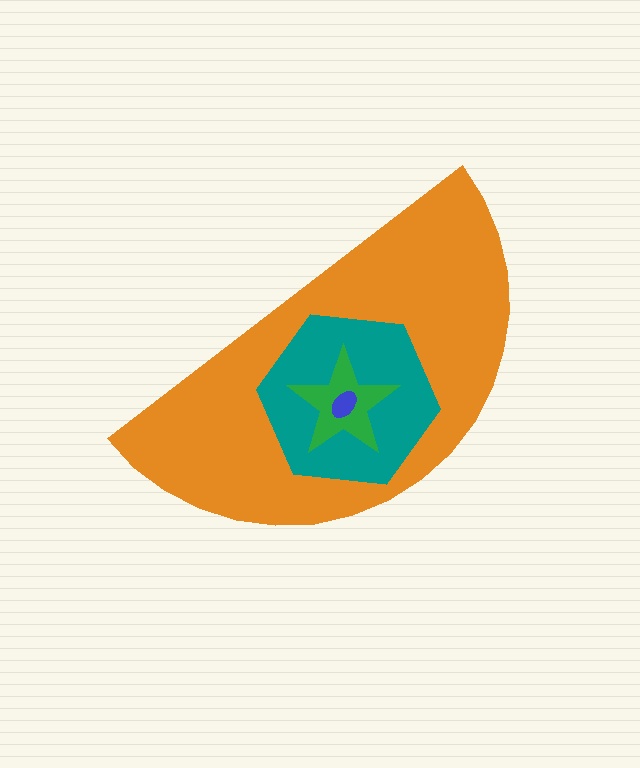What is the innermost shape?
The blue ellipse.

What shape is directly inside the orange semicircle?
The teal hexagon.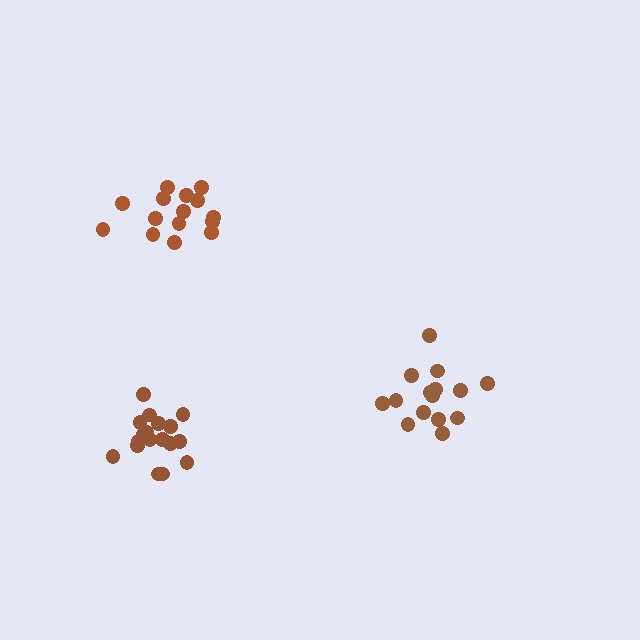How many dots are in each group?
Group 1: 15 dots, Group 2: 18 dots, Group 3: 15 dots (48 total).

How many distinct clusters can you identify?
There are 3 distinct clusters.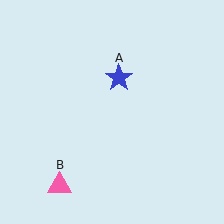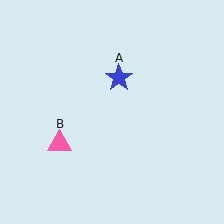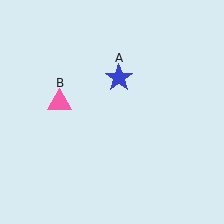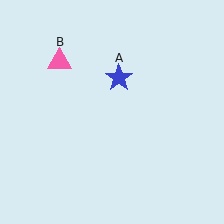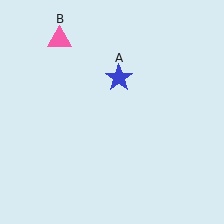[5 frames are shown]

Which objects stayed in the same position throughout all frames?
Blue star (object A) remained stationary.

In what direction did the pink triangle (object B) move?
The pink triangle (object B) moved up.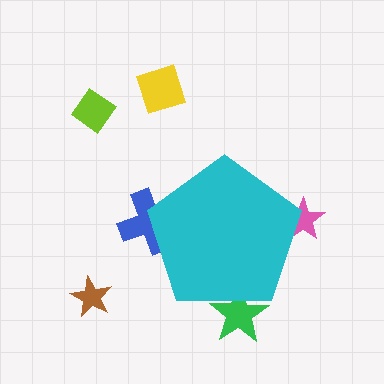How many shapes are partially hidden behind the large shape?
3 shapes are partially hidden.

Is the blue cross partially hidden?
Yes, the blue cross is partially hidden behind the cyan pentagon.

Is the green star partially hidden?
Yes, the green star is partially hidden behind the cyan pentagon.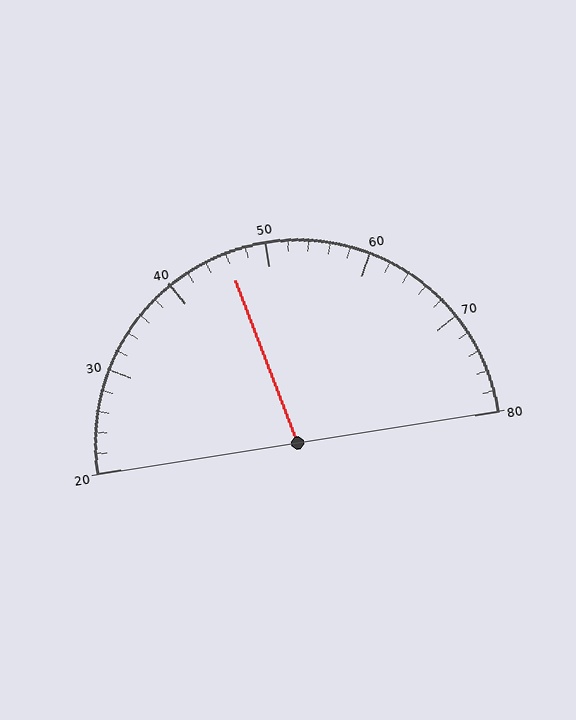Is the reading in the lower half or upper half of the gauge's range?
The reading is in the lower half of the range (20 to 80).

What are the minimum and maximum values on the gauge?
The gauge ranges from 20 to 80.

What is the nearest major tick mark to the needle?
The nearest major tick mark is 50.